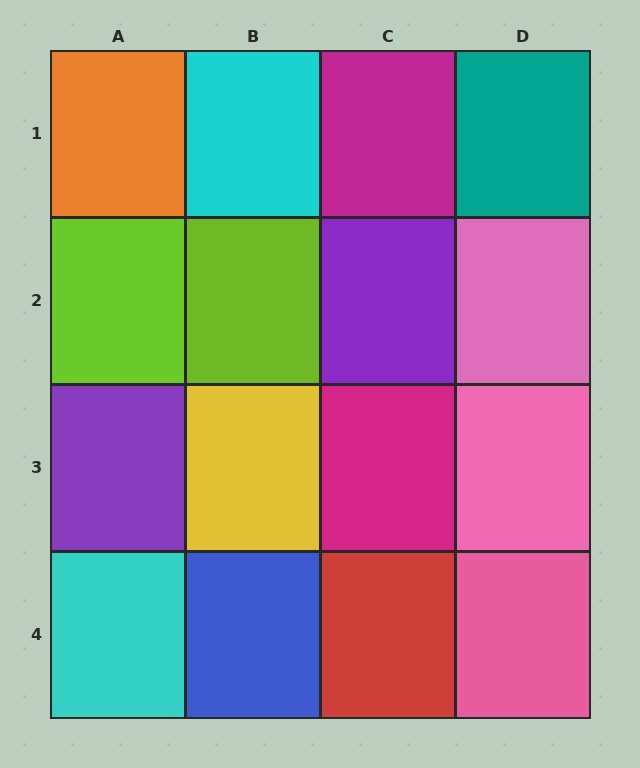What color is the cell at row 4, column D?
Pink.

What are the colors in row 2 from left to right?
Lime, lime, purple, pink.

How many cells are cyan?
2 cells are cyan.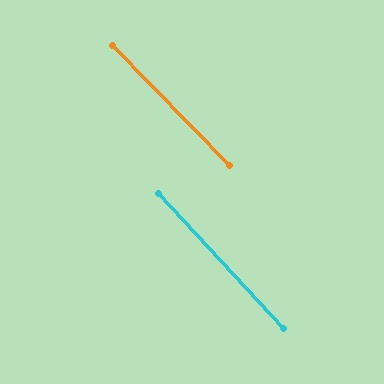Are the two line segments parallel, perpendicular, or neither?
Parallel — their directions differ by only 1.6°.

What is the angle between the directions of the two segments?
Approximately 2 degrees.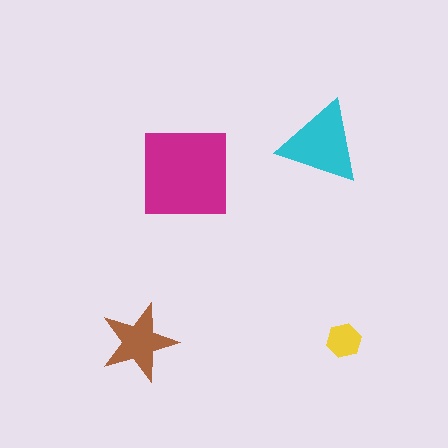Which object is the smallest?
The yellow hexagon.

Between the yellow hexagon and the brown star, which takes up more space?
The brown star.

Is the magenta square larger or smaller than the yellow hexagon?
Larger.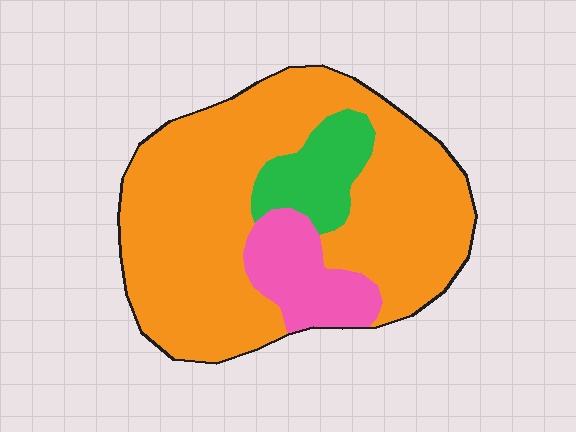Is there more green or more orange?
Orange.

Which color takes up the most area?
Orange, at roughly 75%.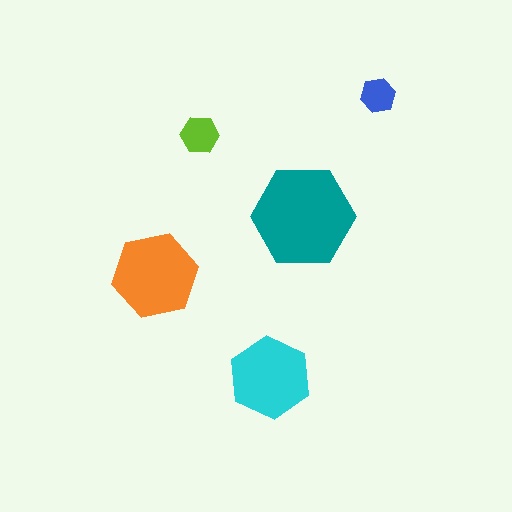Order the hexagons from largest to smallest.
the teal one, the orange one, the cyan one, the lime one, the blue one.